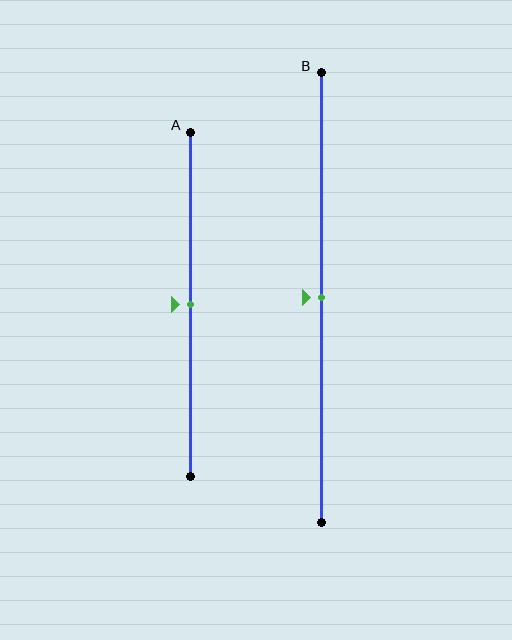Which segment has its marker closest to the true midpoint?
Segment A has its marker closest to the true midpoint.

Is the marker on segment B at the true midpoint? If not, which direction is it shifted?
Yes, the marker on segment B is at the true midpoint.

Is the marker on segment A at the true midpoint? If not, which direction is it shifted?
Yes, the marker on segment A is at the true midpoint.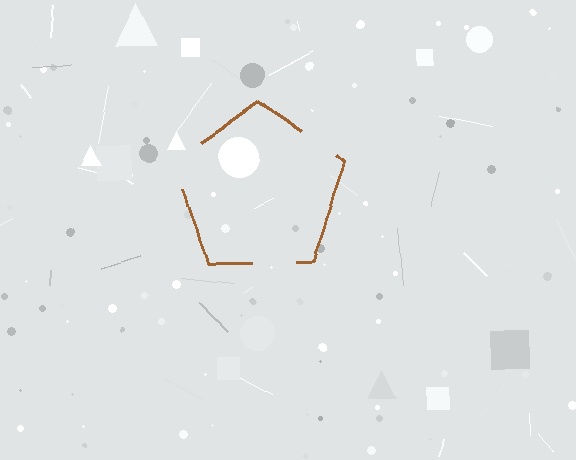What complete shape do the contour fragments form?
The contour fragments form a pentagon.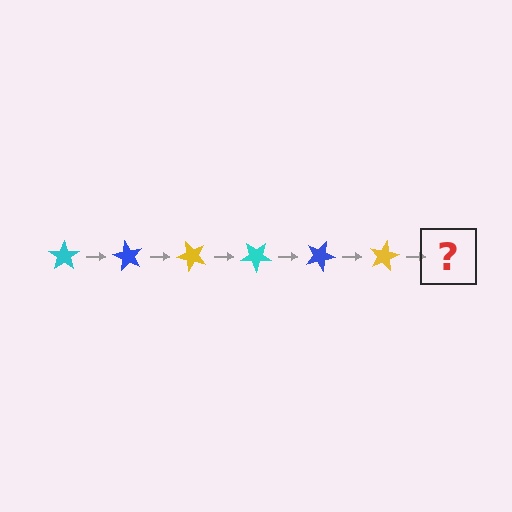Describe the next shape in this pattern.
It should be a cyan star, rotated 360 degrees from the start.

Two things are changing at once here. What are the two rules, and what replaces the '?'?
The two rules are that it rotates 60 degrees each step and the color cycles through cyan, blue, and yellow. The '?' should be a cyan star, rotated 360 degrees from the start.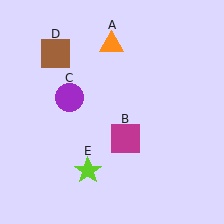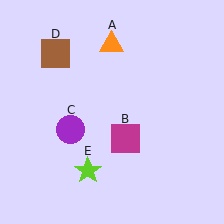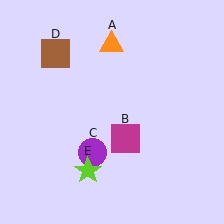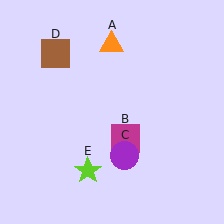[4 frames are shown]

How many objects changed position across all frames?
1 object changed position: purple circle (object C).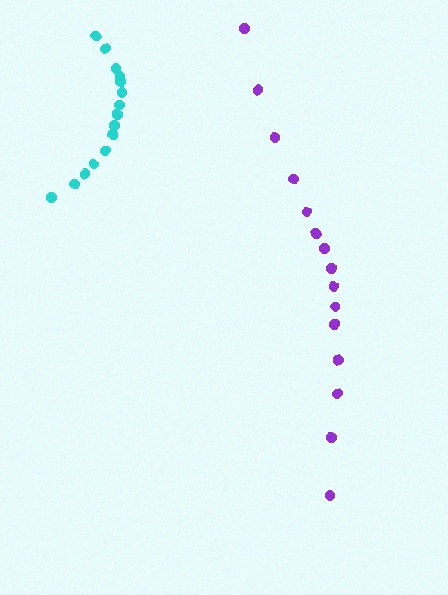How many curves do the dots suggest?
There are 2 distinct paths.